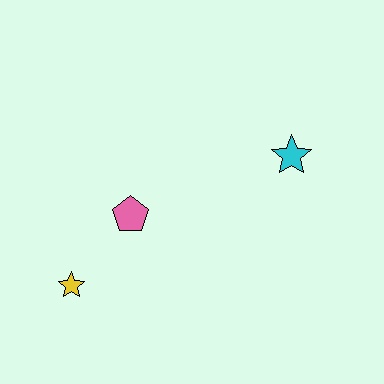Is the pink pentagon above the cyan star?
No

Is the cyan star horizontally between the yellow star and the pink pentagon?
No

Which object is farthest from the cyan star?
The yellow star is farthest from the cyan star.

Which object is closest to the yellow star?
The pink pentagon is closest to the yellow star.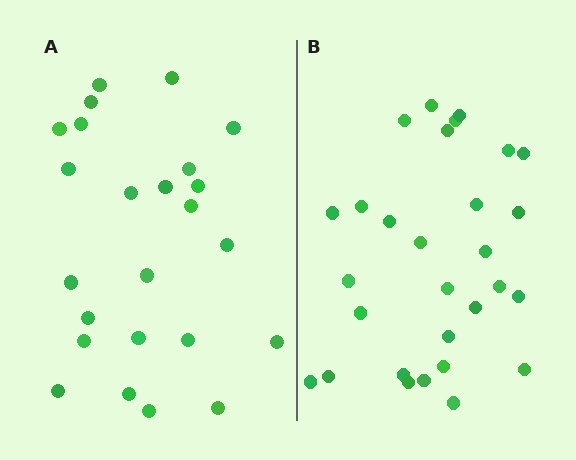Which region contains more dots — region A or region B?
Region B (the right region) has more dots.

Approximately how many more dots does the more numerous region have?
Region B has about 5 more dots than region A.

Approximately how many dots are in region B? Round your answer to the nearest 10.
About 30 dots. (The exact count is 29, which rounds to 30.)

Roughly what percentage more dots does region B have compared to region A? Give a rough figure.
About 20% more.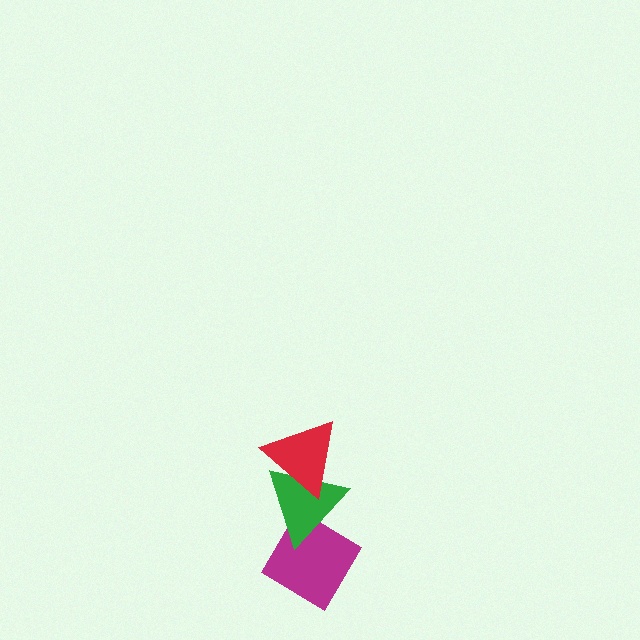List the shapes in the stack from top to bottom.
From top to bottom: the red triangle, the green triangle, the magenta diamond.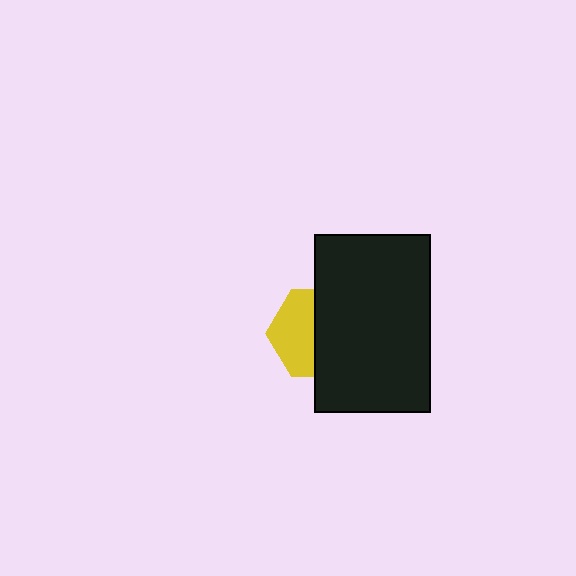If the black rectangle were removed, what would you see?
You would see the complete yellow hexagon.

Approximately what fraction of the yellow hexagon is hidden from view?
Roughly 54% of the yellow hexagon is hidden behind the black rectangle.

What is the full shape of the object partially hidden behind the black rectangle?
The partially hidden object is a yellow hexagon.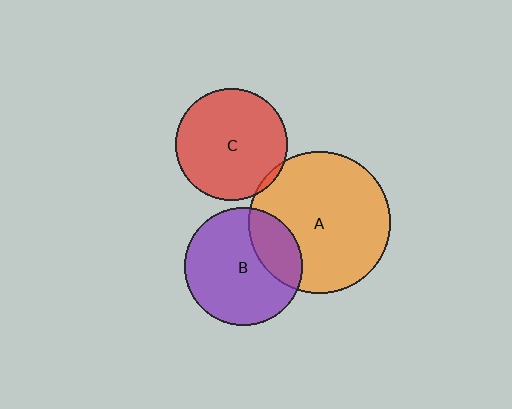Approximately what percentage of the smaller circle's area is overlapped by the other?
Approximately 5%.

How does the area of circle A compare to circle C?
Approximately 1.6 times.